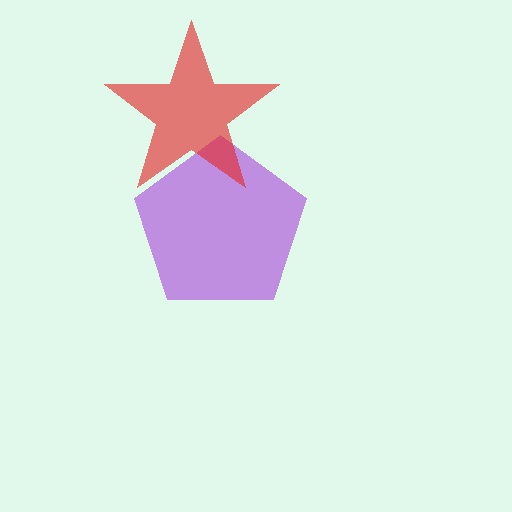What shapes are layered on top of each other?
The layered shapes are: a purple pentagon, a red star.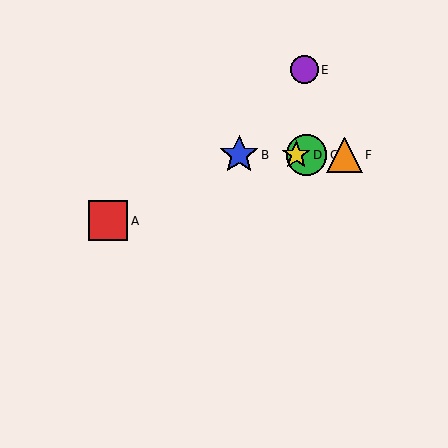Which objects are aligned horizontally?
Objects B, C, D, F are aligned horizontally.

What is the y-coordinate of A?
Object A is at y≈221.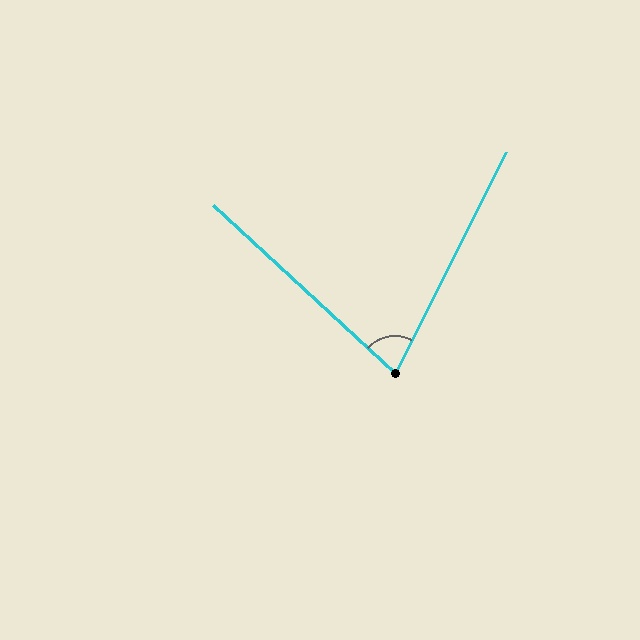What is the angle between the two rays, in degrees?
Approximately 74 degrees.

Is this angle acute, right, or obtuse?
It is acute.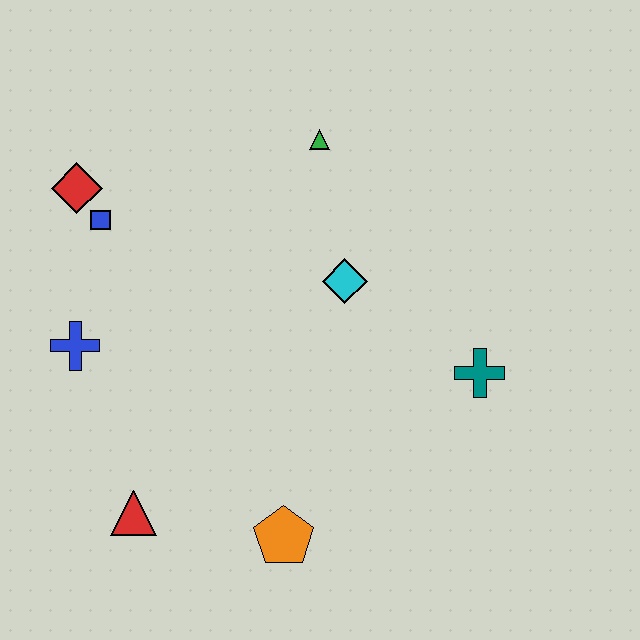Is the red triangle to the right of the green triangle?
No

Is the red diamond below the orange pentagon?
No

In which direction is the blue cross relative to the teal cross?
The blue cross is to the left of the teal cross.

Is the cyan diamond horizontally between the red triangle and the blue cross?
No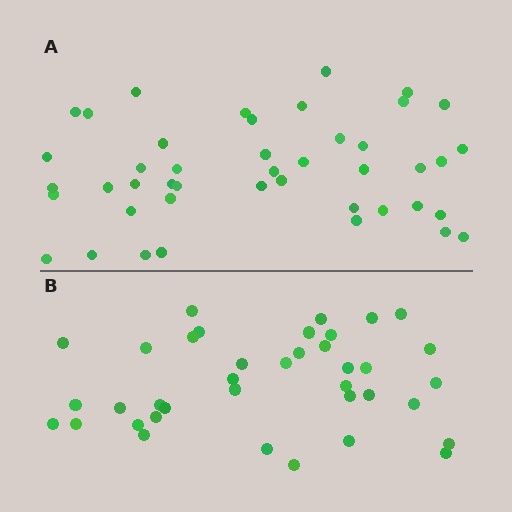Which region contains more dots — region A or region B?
Region A (the top region) has more dots.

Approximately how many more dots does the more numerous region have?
Region A has about 6 more dots than region B.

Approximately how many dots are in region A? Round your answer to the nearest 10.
About 40 dots. (The exact count is 44, which rounds to 40.)